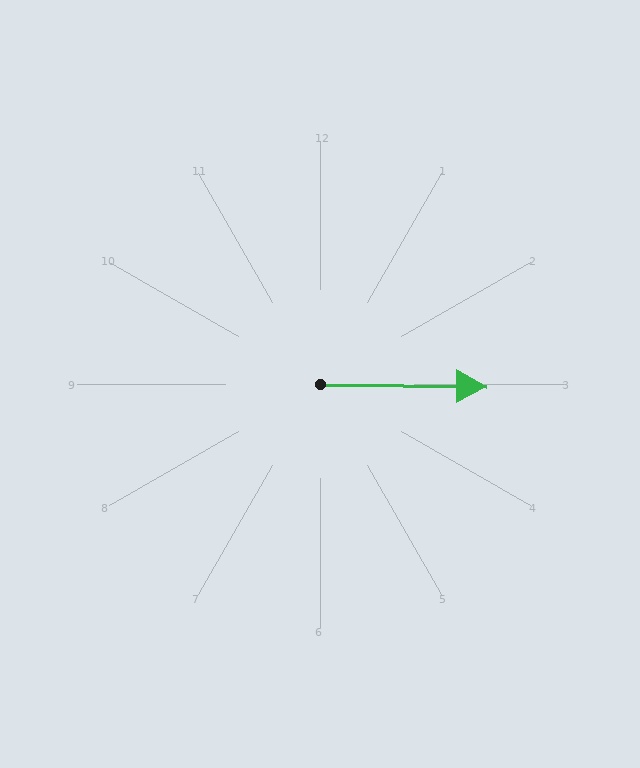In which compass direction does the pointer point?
East.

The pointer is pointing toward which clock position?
Roughly 3 o'clock.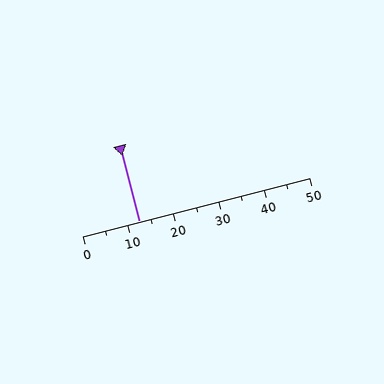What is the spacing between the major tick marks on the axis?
The major ticks are spaced 10 apart.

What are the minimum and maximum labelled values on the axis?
The axis runs from 0 to 50.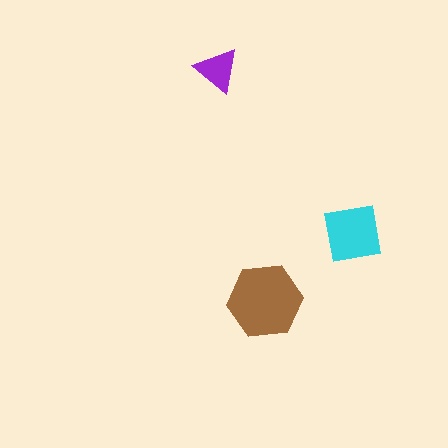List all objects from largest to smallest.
The brown hexagon, the cyan square, the purple triangle.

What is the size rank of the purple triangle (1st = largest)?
3rd.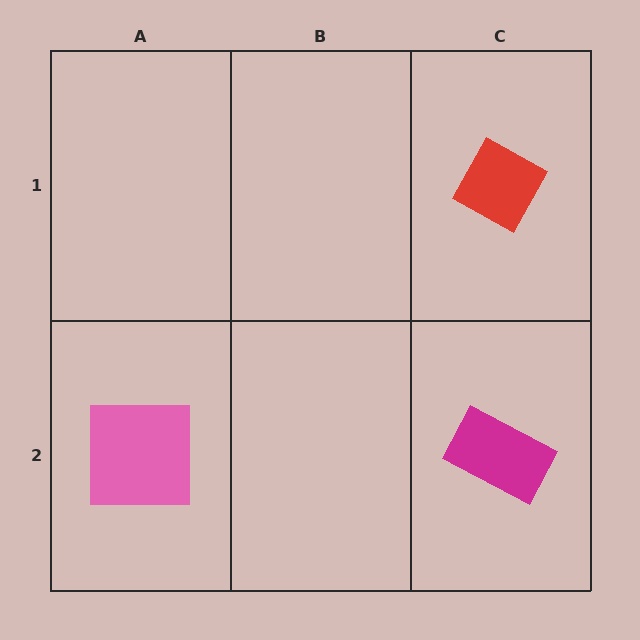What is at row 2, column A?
A pink square.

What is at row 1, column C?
A red diamond.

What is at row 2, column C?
A magenta rectangle.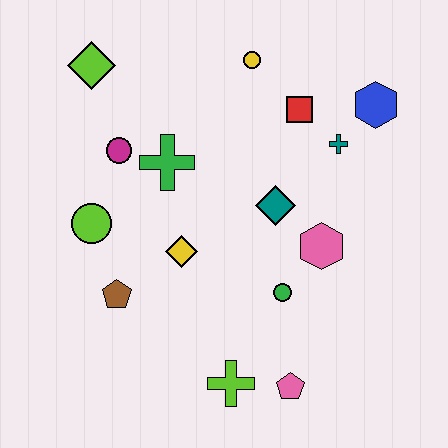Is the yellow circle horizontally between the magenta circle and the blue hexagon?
Yes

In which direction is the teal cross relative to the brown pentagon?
The teal cross is to the right of the brown pentagon.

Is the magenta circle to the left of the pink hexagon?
Yes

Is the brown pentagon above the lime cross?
Yes